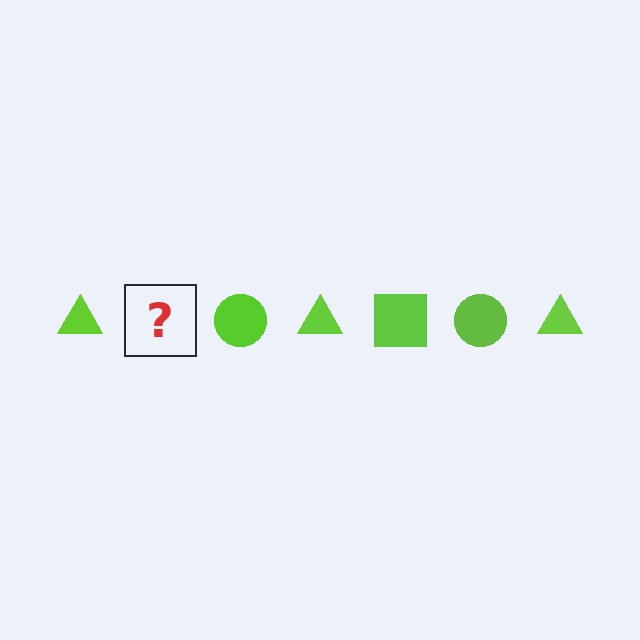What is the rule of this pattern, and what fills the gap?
The rule is that the pattern cycles through triangle, square, circle shapes in lime. The gap should be filled with a lime square.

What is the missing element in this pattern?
The missing element is a lime square.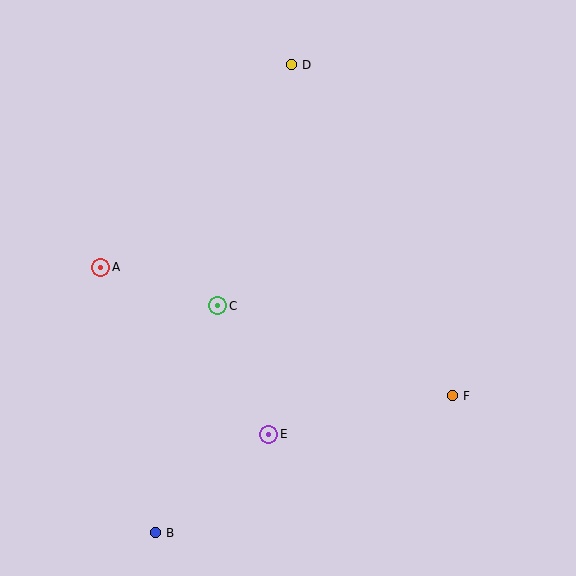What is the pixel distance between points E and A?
The distance between E and A is 237 pixels.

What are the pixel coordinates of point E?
Point E is at (269, 434).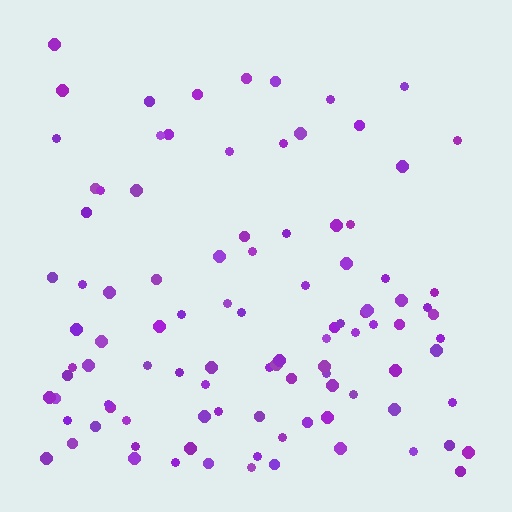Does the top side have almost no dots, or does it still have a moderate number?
Still a moderate number, just noticeably fewer than the bottom.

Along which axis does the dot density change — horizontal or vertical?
Vertical.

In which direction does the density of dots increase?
From top to bottom, with the bottom side densest.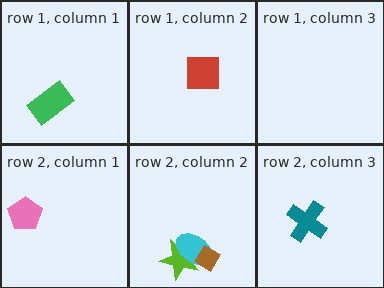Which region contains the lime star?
The row 2, column 2 region.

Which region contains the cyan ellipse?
The row 2, column 2 region.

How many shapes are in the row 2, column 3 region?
1.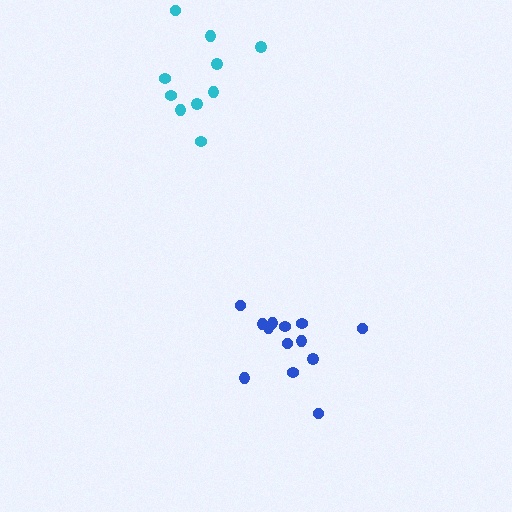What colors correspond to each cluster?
The clusters are colored: blue, cyan.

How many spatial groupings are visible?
There are 2 spatial groupings.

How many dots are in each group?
Group 1: 13 dots, Group 2: 10 dots (23 total).